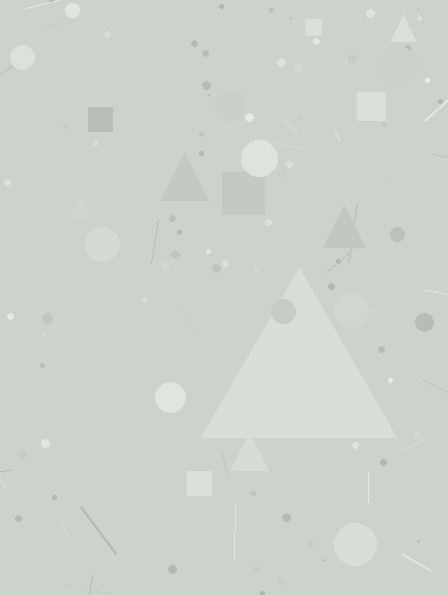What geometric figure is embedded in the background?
A triangle is embedded in the background.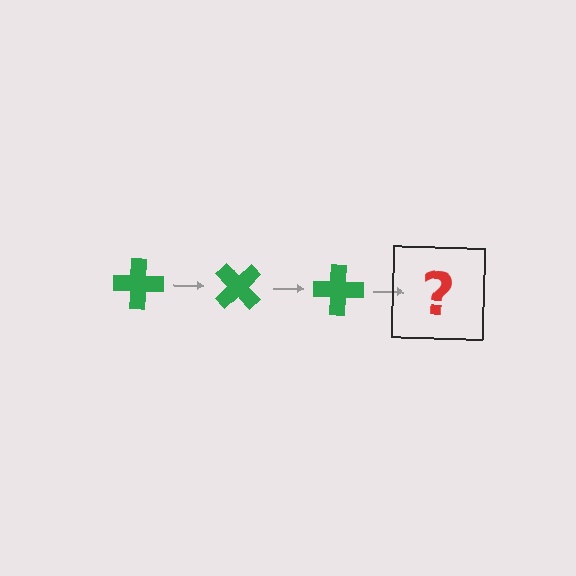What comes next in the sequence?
The next element should be a green cross rotated 135 degrees.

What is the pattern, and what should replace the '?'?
The pattern is that the cross rotates 45 degrees each step. The '?' should be a green cross rotated 135 degrees.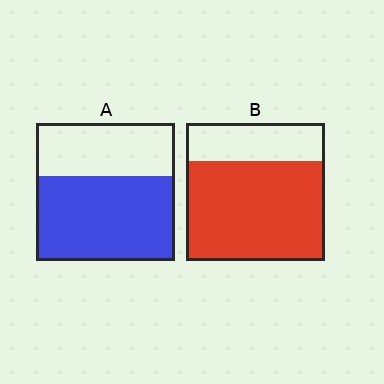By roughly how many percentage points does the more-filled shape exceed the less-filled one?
By roughly 10 percentage points (B over A).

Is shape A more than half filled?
Yes.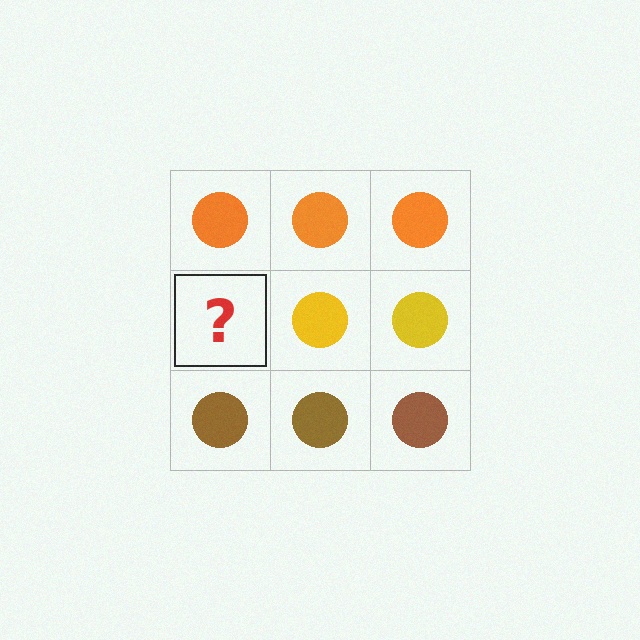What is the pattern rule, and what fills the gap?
The rule is that each row has a consistent color. The gap should be filled with a yellow circle.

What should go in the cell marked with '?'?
The missing cell should contain a yellow circle.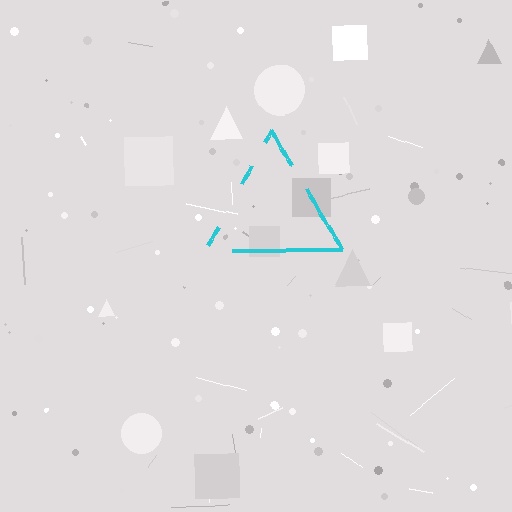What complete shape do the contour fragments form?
The contour fragments form a triangle.